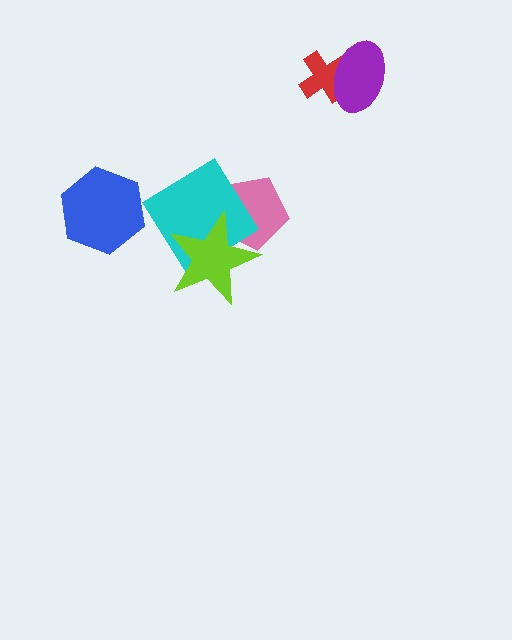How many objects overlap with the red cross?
1 object overlaps with the red cross.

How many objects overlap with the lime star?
2 objects overlap with the lime star.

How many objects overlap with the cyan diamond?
2 objects overlap with the cyan diamond.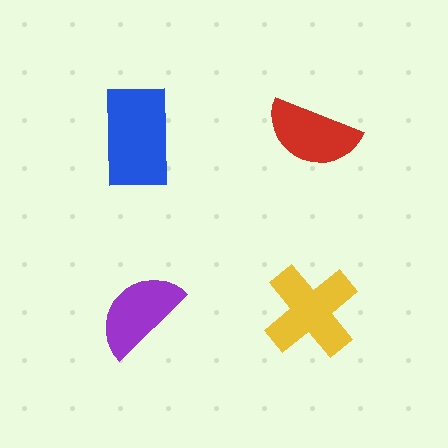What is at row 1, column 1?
A blue rectangle.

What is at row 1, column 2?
A red semicircle.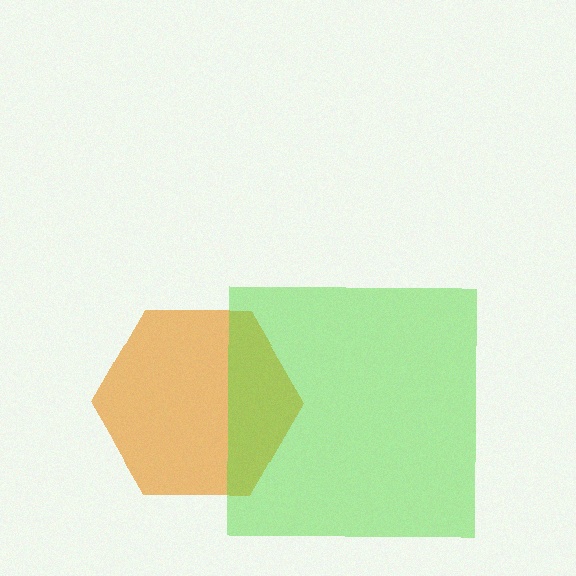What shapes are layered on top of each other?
The layered shapes are: an orange hexagon, a lime square.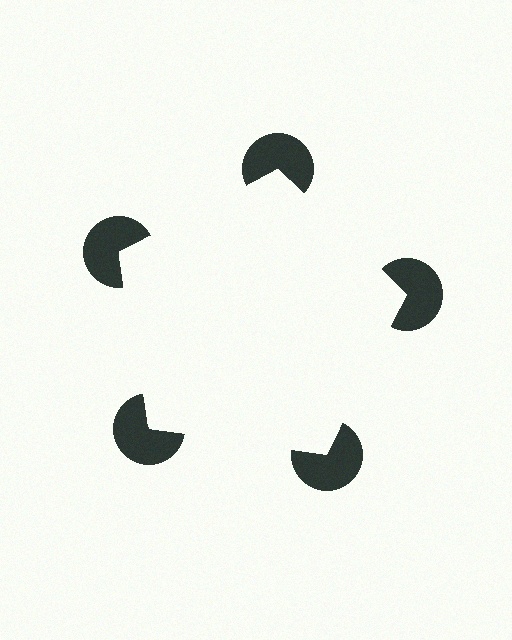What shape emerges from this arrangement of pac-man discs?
An illusory pentagon — its edges are inferred from the aligned wedge cuts in the pac-man discs, not physically drawn.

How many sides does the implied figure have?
5 sides.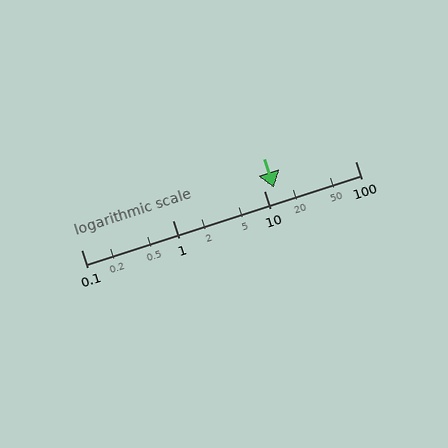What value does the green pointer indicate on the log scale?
The pointer indicates approximately 13.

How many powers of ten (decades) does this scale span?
The scale spans 3 decades, from 0.1 to 100.